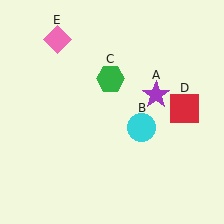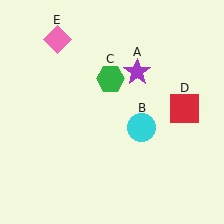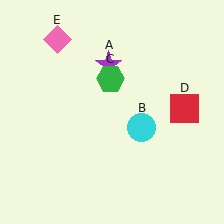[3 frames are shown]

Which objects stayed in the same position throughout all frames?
Cyan circle (object B) and green hexagon (object C) and red square (object D) and pink diamond (object E) remained stationary.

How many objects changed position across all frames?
1 object changed position: purple star (object A).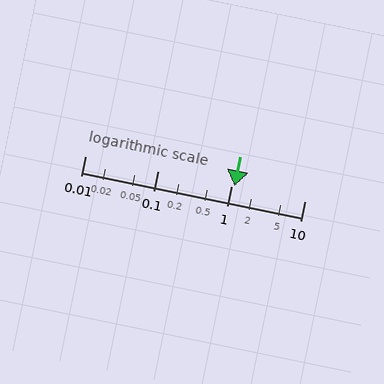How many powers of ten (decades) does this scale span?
The scale spans 3 decades, from 0.01 to 10.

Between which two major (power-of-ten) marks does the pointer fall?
The pointer is between 1 and 10.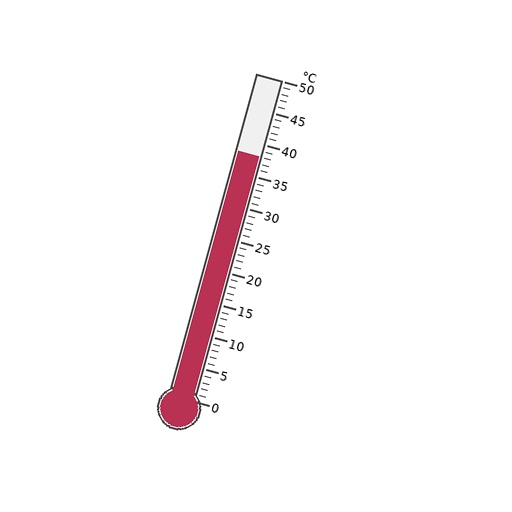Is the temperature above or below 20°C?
The temperature is above 20°C.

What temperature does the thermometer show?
The thermometer shows approximately 38°C.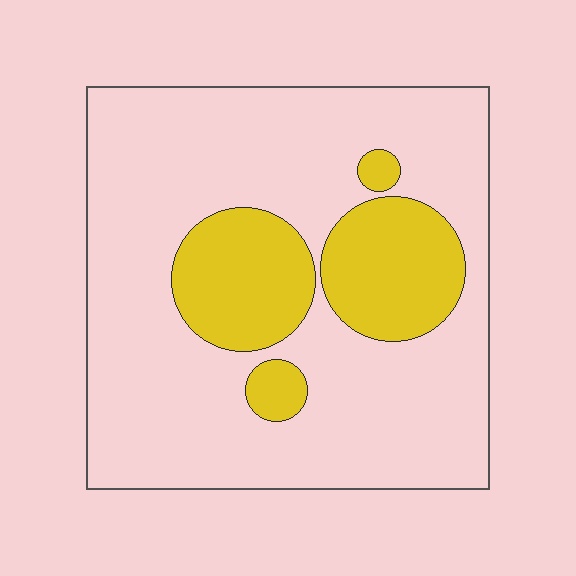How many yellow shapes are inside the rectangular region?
4.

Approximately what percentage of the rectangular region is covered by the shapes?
Approximately 25%.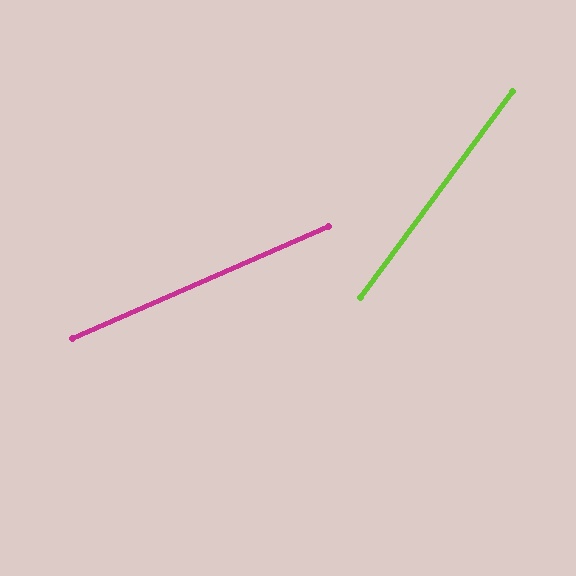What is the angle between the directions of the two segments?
Approximately 30 degrees.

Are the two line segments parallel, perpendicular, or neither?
Neither parallel nor perpendicular — they differ by about 30°.